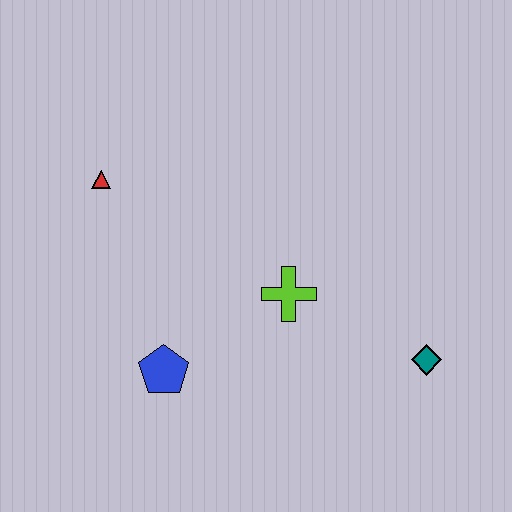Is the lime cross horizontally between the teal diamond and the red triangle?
Yes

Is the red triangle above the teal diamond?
Yes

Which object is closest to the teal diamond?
The lime cross is closest to the teal diamond.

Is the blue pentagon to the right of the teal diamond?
No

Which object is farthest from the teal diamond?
The red triangle is farthest from the teal diamond.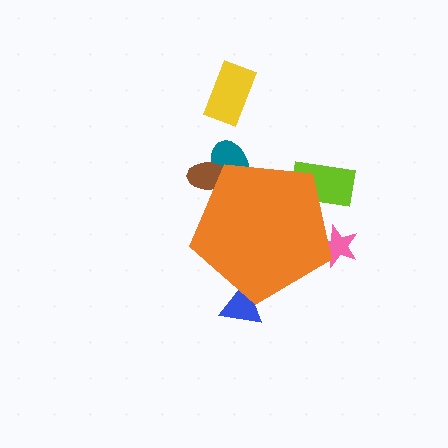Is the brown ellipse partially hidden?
Yes, the brown ellipse is partially hidden behind the orange pentagon.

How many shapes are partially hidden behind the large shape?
5 shapes are partially hidden.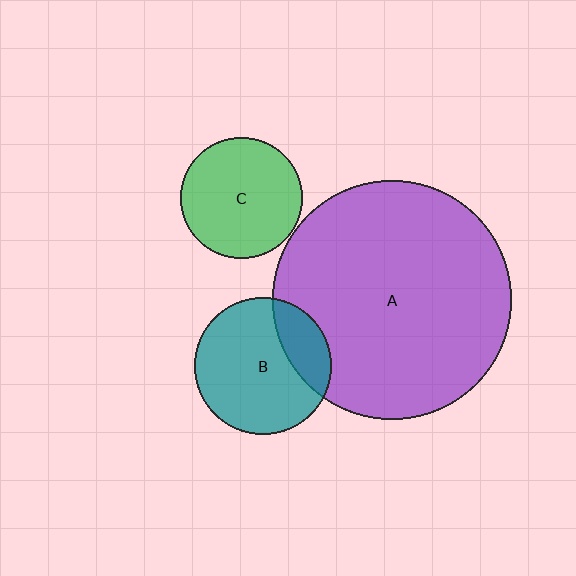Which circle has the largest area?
Circle A (purple).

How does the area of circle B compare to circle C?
Approximately 1.3 times.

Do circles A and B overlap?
Yes.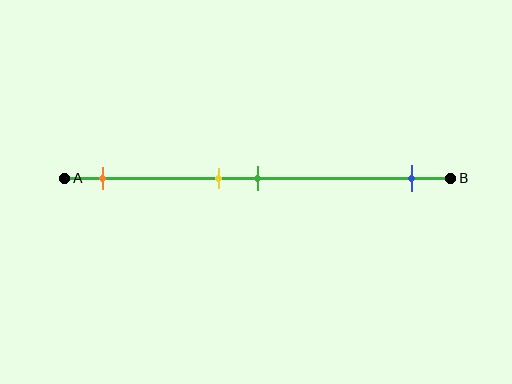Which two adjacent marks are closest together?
The yellow and green marks are the closest adjacent pair.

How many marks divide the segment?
There are 4 marks dividing the segment.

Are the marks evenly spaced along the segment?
No, the marks are not evenly spaced.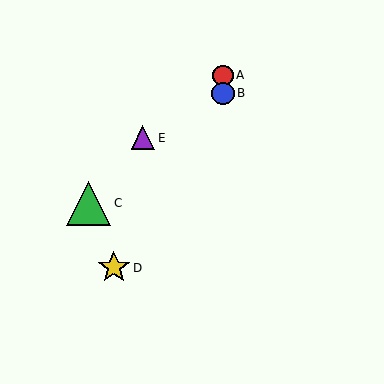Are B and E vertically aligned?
No, B is at x≈223 and E is at x≈143.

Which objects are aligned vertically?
Objects A, B are aligned vertically.